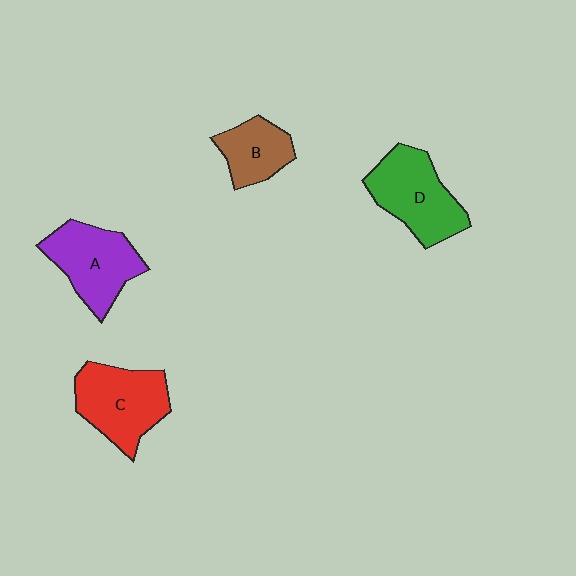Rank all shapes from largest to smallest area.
From largest to smallest: C (red), D (green), A (purple), B (brown).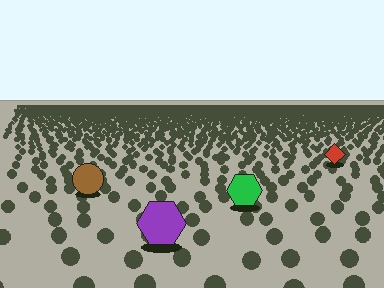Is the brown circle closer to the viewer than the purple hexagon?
No. The purple hexagon is closer — you can tell from the texture gradient: the ground texture is coarser near it.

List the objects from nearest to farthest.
From nearest to farthest: the purple hexagon, the green hexagon, the brown circle, the red diamond.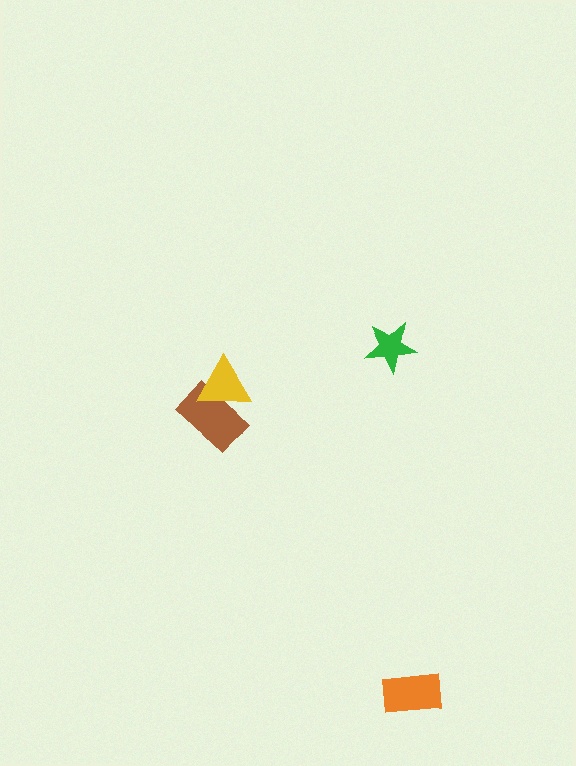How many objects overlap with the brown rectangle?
1 object overlaps with the brown rectangle.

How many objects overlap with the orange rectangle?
0 objects overlap with the orange rectangle.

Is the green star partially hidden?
No, no other shape covers it.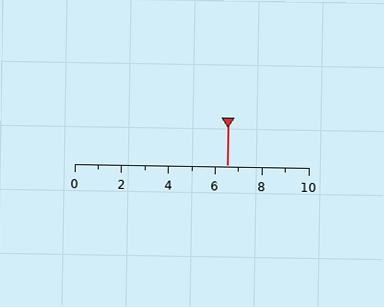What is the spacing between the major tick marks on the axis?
The major ticks are spaced 2 apart.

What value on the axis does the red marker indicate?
The marker indicates approximately 6.5.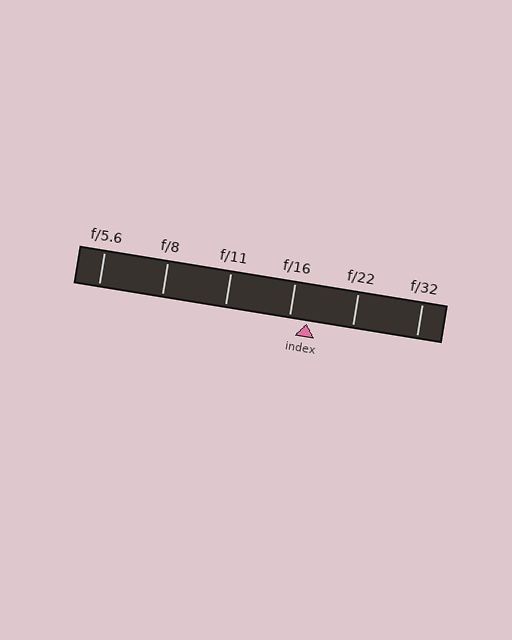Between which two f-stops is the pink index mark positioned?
The index mark is between f/16 and f/22.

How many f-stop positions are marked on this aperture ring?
There are 6 f-stop positions marked.